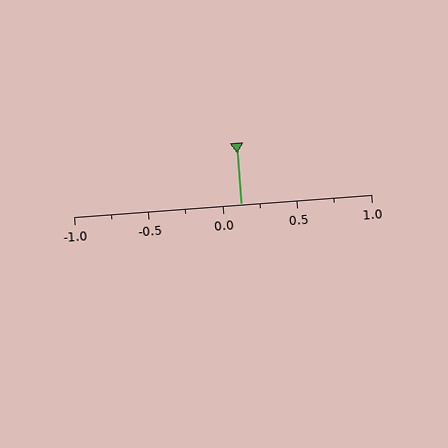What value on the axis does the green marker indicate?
The marker indicates approximately 0.12.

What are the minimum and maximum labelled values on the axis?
The axis runs from -1.0 to 1.0.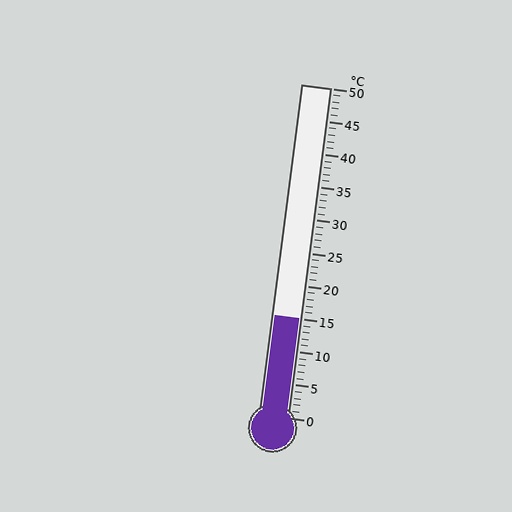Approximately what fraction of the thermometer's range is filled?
The thermometer is filled to approximately 30% of its range.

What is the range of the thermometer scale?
The thermometer scale ranges from 0°C to 50°C.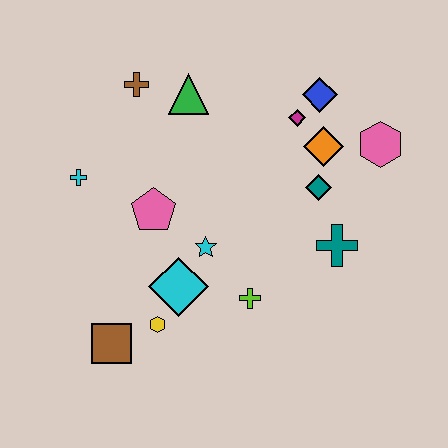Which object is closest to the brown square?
The yellow hexagon is closest to the brown square.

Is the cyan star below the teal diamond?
Yes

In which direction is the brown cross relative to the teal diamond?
The brown cross is to the left of the teal diamond.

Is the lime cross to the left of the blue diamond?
Yes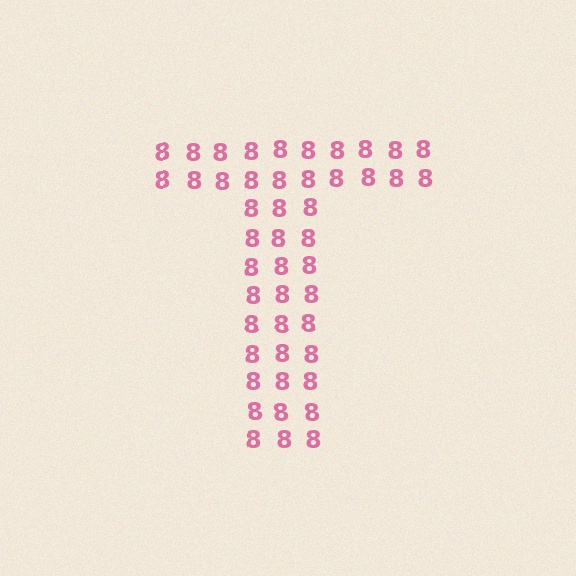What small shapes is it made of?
It is made of small digit 8's.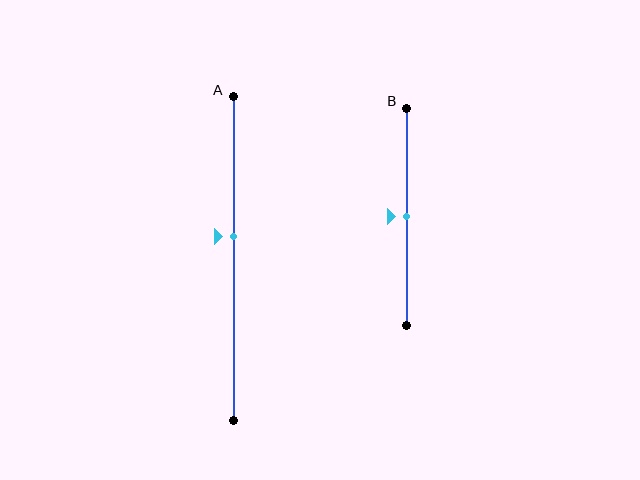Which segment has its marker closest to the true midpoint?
Segment B has its marker closest to the true midpoint.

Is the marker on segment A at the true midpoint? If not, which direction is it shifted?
No, the marker on segment A is shifted upward by about 7% of the segment length.